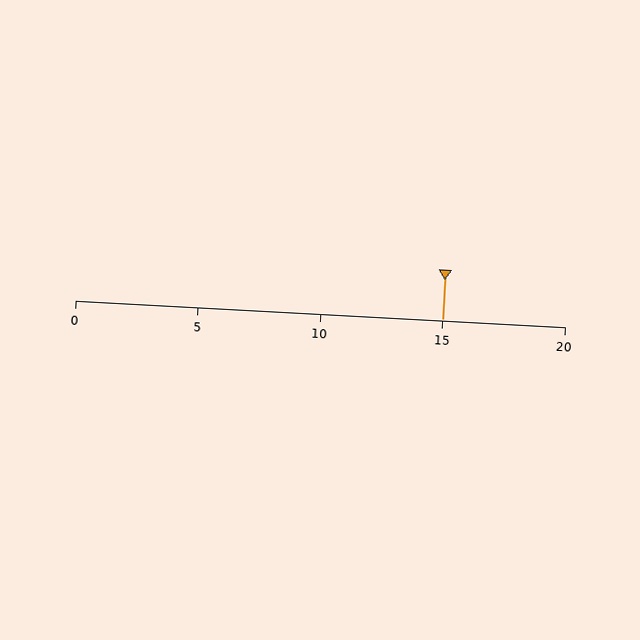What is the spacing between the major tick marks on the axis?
The major ticks are spaced 5 apart.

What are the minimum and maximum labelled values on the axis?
The axis runs from 0 to 20.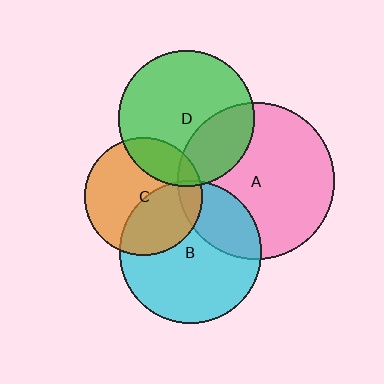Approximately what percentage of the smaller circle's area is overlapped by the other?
Approximately 10%.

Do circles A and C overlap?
Yes.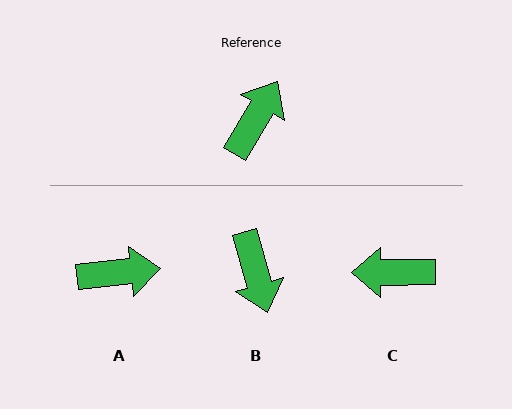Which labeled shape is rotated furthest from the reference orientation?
B, about 133 degrees away.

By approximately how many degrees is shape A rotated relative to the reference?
Approximately 53 degrees clockwise.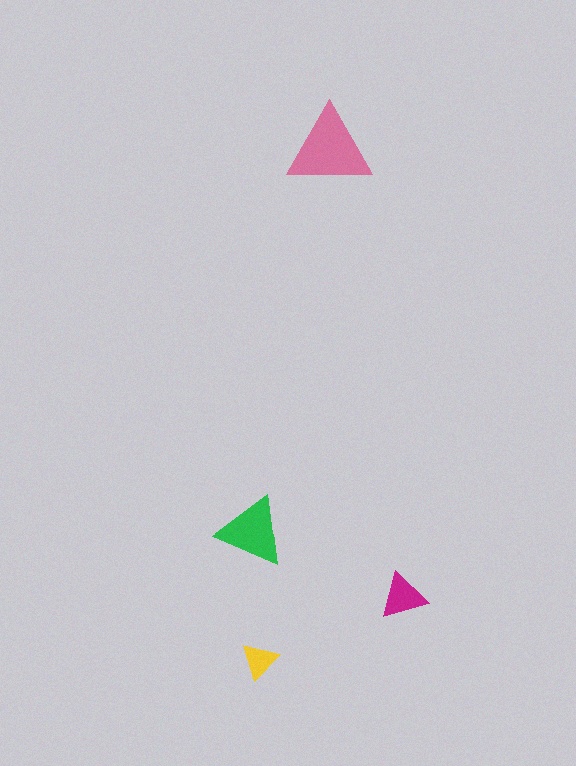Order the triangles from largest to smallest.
the pink one, the green one, the magenta one, the yellow one.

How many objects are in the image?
There are 4 objects in the image.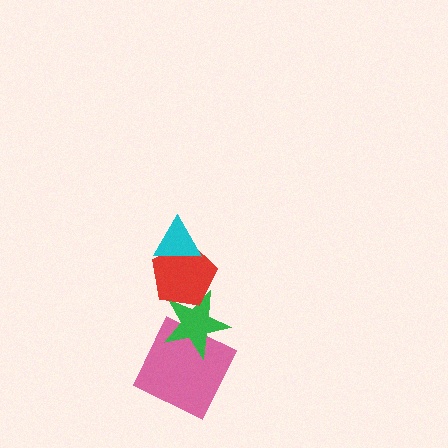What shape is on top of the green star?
The red pentagon is on top of the green star.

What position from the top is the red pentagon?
The red pentagon is 2nd from the top.